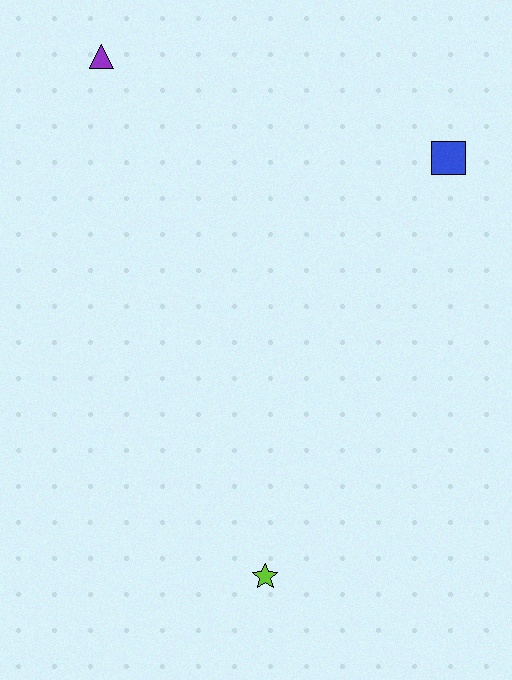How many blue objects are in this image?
There is 1 blue object.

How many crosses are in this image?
There are no crosses.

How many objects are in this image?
There are 3 objects.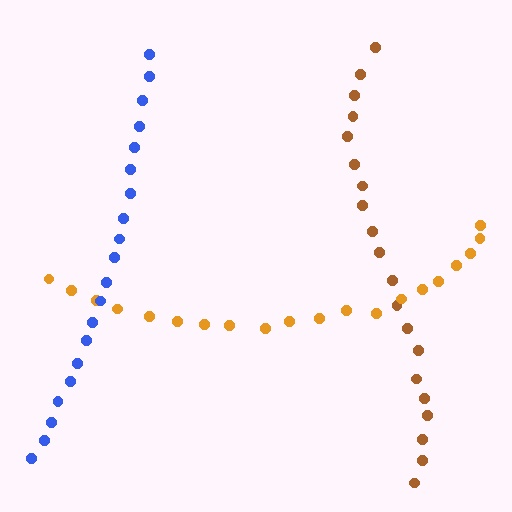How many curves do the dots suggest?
There are 3 distinct paths.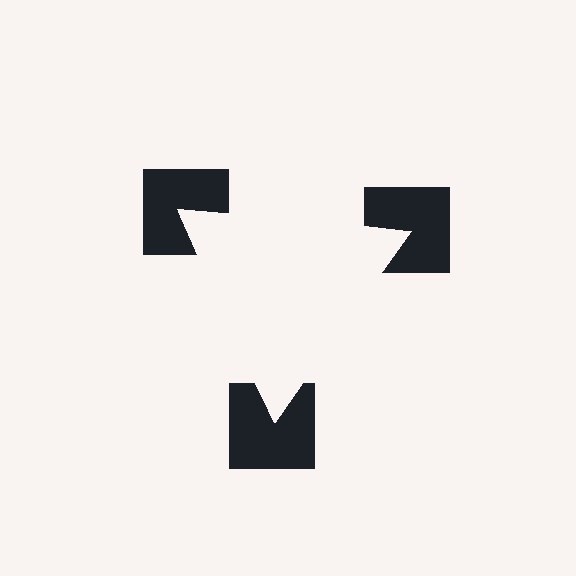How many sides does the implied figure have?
3 sides.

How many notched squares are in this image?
There are 3 — one at each vertex of the illusory triangle.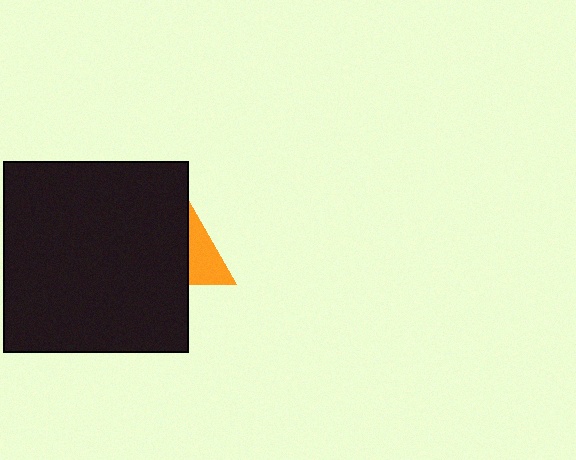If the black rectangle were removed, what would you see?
You would see the complete orange triangle.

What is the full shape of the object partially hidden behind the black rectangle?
The partially hidden object is an orange triangle.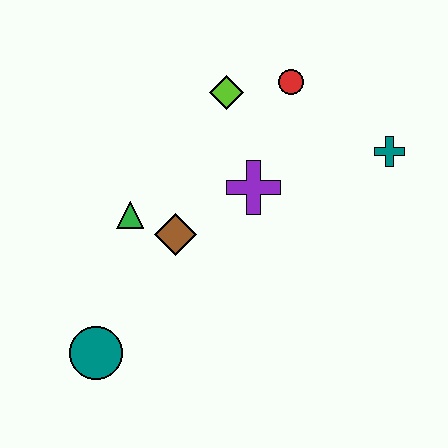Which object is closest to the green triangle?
The brown diamond is closest to the green triangle.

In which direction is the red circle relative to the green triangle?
The red circle is to the right of the green triangle.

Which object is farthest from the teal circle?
The teal cross is farthest from the teal circle.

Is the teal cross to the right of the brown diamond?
Yes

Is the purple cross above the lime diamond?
No